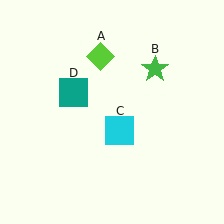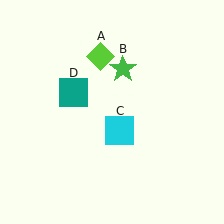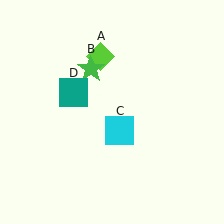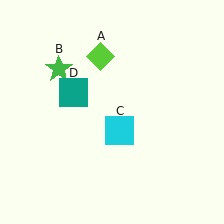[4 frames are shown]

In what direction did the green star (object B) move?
The green star (object B) moved left.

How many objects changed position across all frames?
1 object changed position: green star (object B).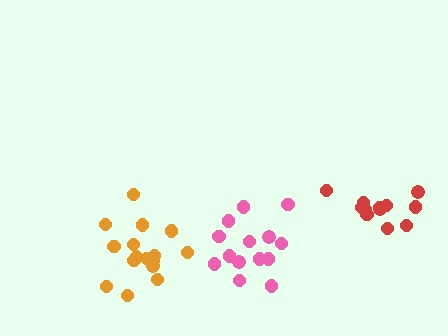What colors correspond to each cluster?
The clusters are colored: red, orange, pink.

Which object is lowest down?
The pink cluster is bottommost.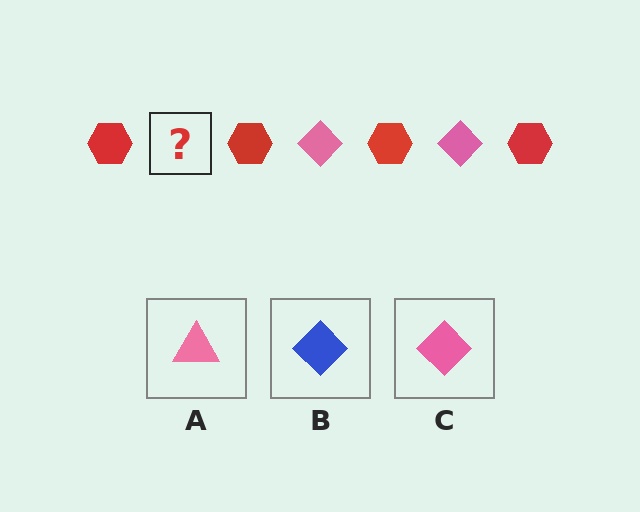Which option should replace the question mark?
Option C.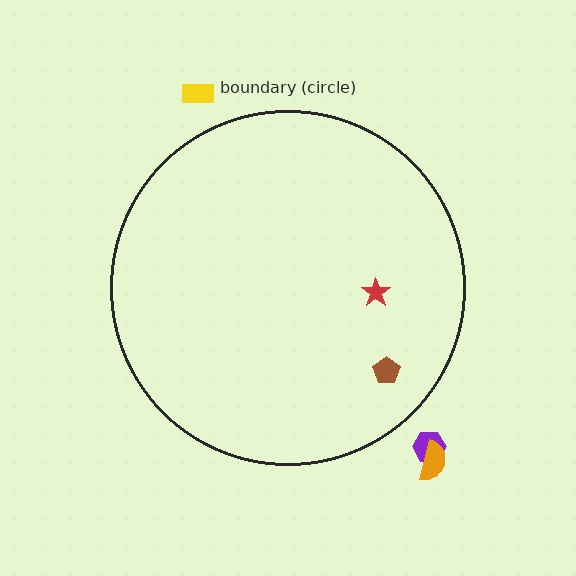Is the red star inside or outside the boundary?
Inside.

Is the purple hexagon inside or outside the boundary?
Outside.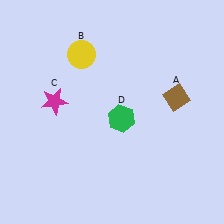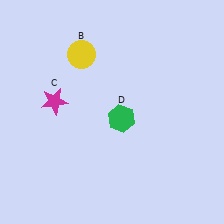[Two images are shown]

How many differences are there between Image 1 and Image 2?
There is 1 difference between the two images.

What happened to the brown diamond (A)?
The brown diamond (A) was removed in Image 2. It was in the top-right area of Image 1.